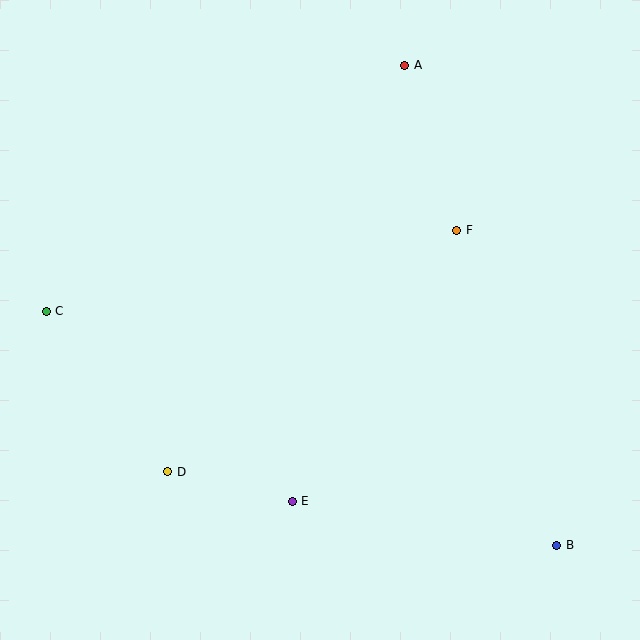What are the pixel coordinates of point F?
Point F is at (457, 230).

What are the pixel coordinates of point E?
Point E is at (292, 501).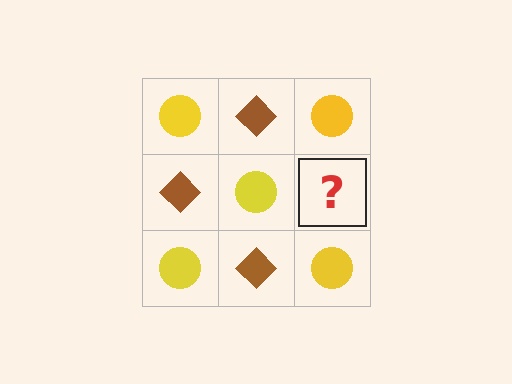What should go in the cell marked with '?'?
The missing cell should contain a brown diamond.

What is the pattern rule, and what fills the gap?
The rule is that it alternates yellow circle and brown diamond in a checkerboard pattern. The gap should be filled with a brown diamond.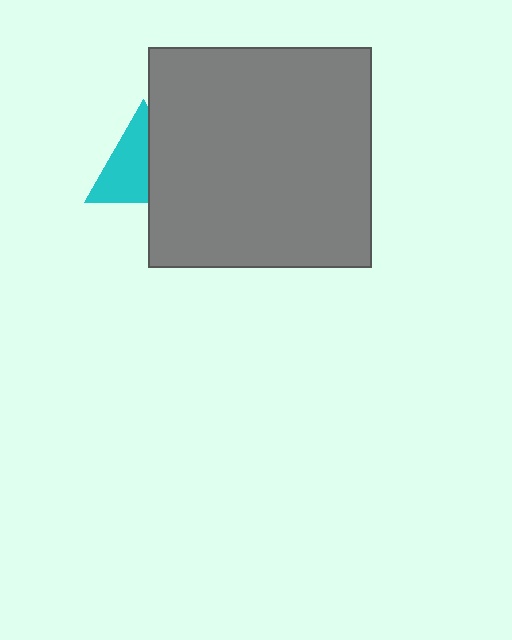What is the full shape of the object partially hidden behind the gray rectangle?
The partially hidden object is a cyan triangle.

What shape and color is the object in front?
The object in front is a gray rectangle.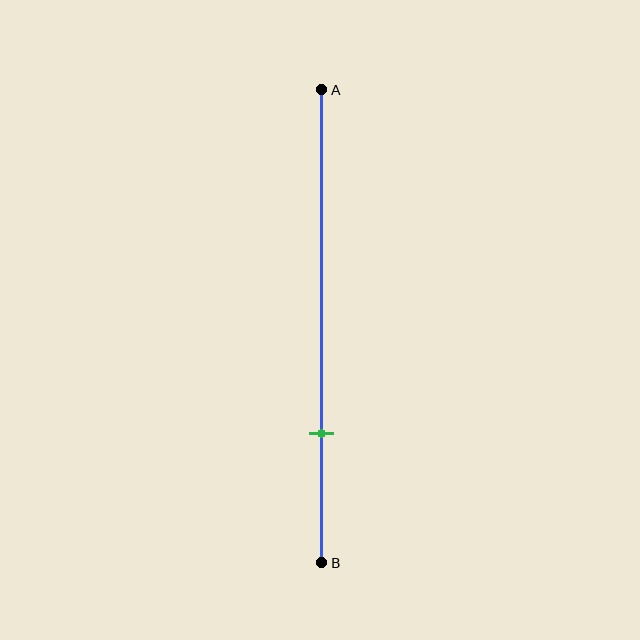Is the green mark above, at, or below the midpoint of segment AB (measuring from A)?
The green mark is below the midpoint of segment AB.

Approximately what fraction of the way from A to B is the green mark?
The green mark is approximately 75% of the way from A to B.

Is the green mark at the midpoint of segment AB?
No, the mark is at about 75% from A, not at the 50% midpoint.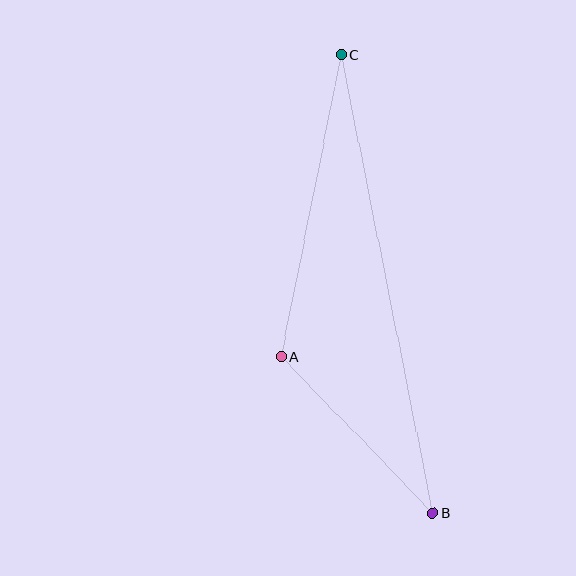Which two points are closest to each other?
Points A and B are closest to each other.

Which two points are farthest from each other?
Points B and C are farthest from each other.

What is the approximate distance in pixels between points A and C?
The distance between A and C is approximately 308 pixels.